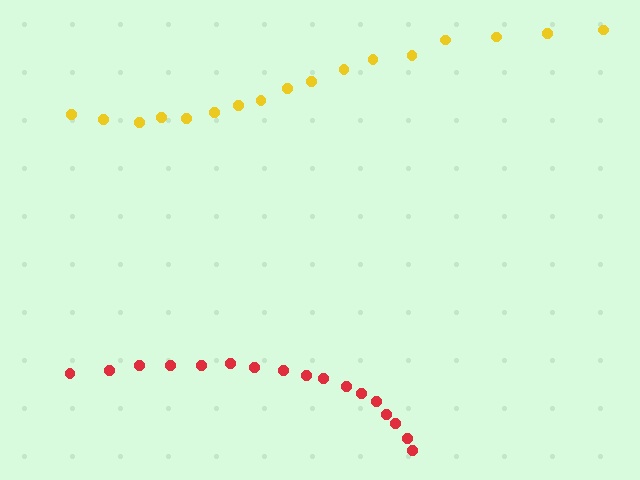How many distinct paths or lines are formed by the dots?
There are 2 distinct paths.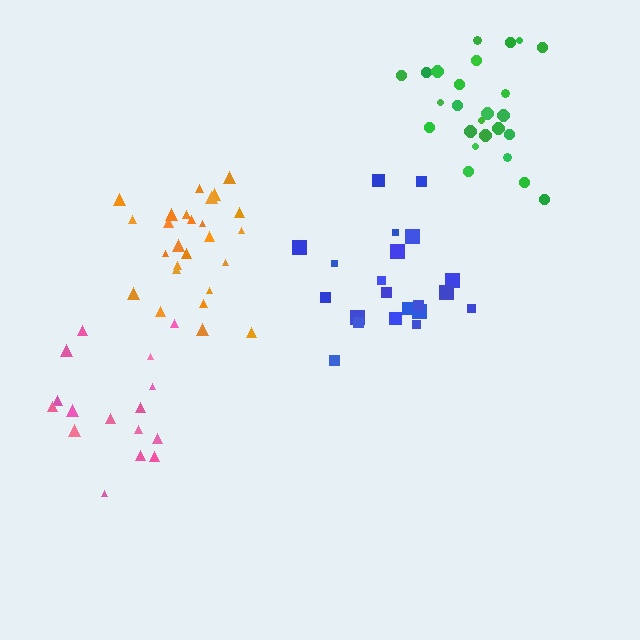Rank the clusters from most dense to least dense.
orange, green, blue, pink.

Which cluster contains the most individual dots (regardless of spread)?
Orange (27).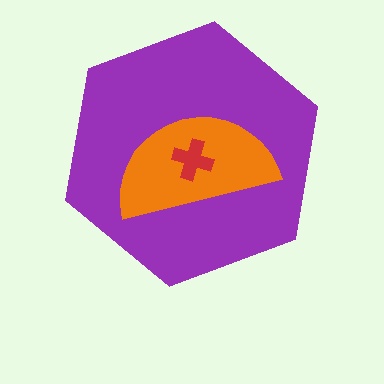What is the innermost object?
The red cross.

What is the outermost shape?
The purple hexagon.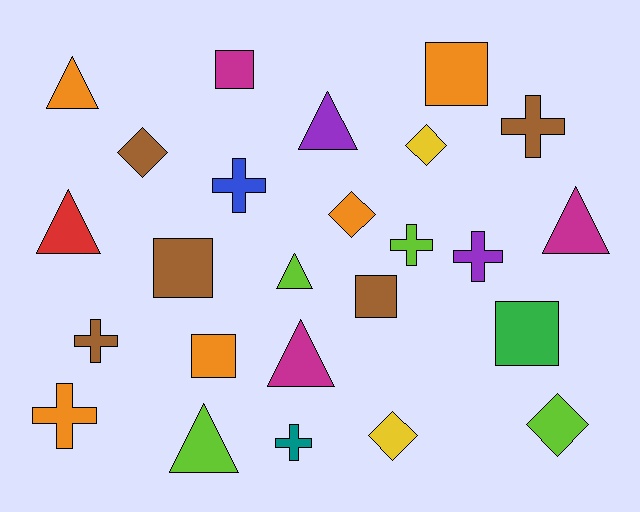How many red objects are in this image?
There is 1 red object.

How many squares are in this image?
There are 6 squares.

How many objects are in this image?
There are 25 objects.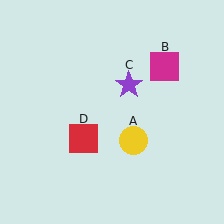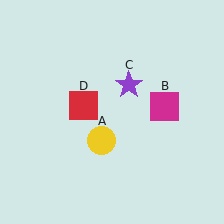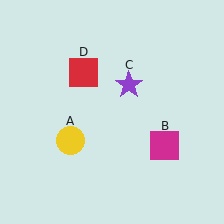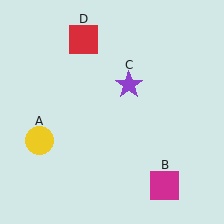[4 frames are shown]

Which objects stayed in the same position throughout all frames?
Purple star (object C) remained stationary.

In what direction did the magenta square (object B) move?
The magenta square (object B) moved down.